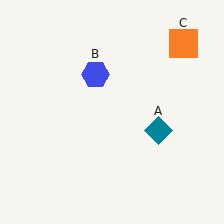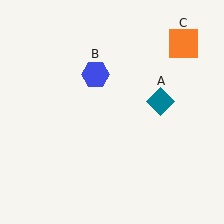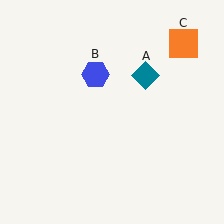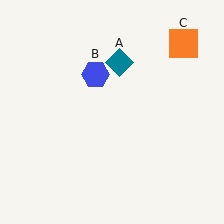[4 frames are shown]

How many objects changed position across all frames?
1 object changed position: teal diamond (object A).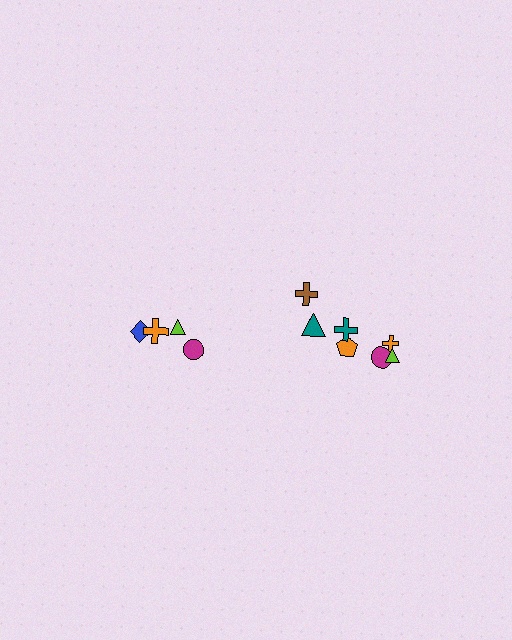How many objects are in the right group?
There are 7 objects.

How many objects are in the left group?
There are 4 objects.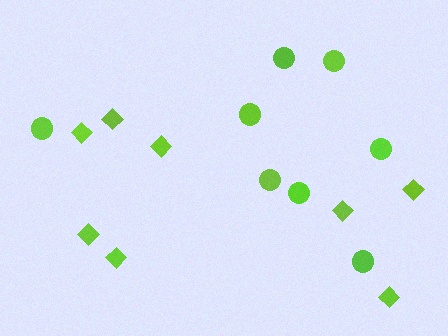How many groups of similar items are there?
There are 2 groups: one group of circles (8) and one group of diamonds (8).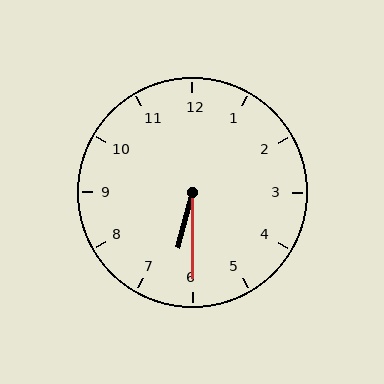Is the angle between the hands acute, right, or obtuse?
It is acute.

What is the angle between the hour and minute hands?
Approximately 15 degrees.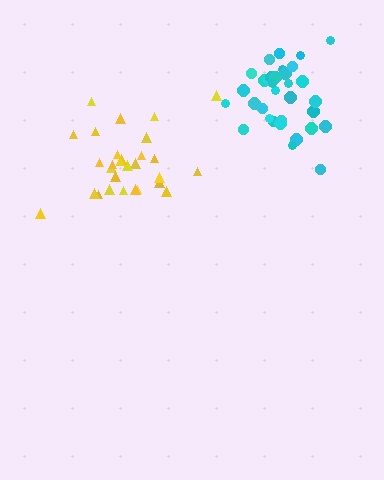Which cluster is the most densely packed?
Cyan.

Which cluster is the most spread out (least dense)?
Yellow.